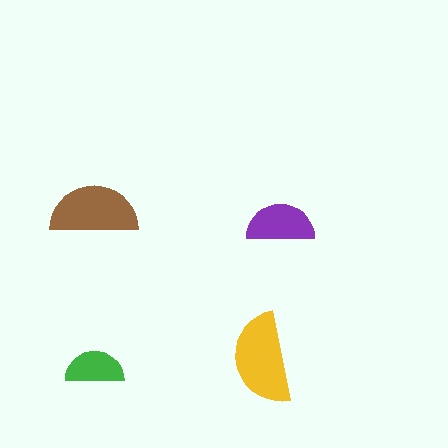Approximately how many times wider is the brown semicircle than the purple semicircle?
About 1.5 times wider.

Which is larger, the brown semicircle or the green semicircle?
The brown one.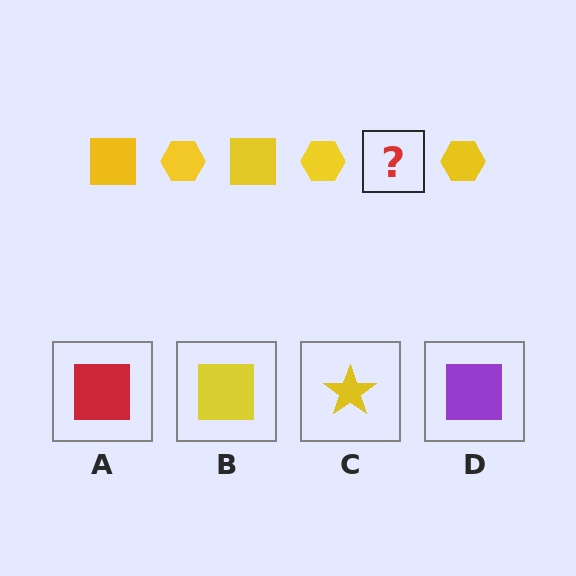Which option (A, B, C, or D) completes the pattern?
B.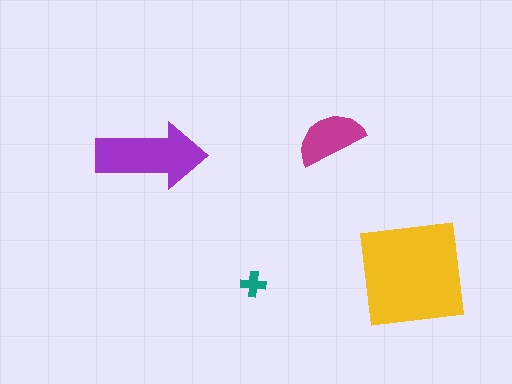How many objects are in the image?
There are 4 objects in the image.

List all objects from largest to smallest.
The yellow square, the purple arrow, the magenta semicircle, the teal cross.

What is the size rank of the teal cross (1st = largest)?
4th.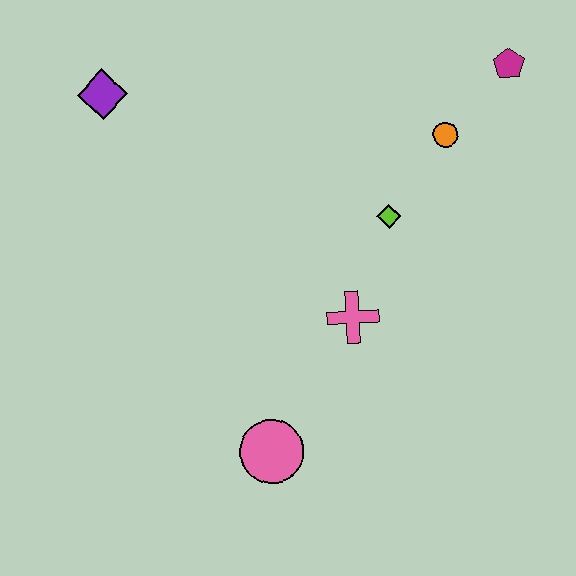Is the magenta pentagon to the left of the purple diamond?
No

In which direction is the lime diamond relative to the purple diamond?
The lime diamond is to the right of the purple diamond.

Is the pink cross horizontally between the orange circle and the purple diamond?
Yes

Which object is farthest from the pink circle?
The magenta pentagon is farthest from the pink circle.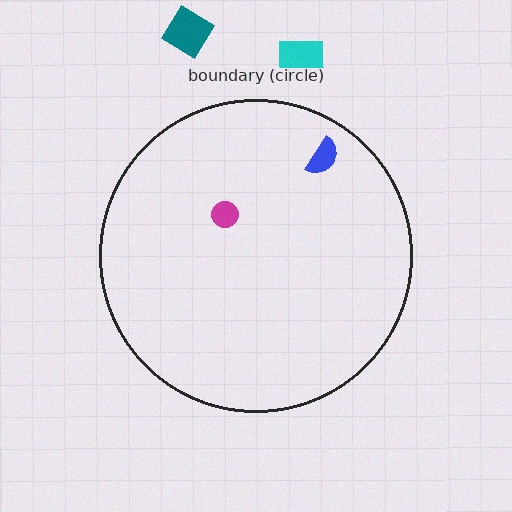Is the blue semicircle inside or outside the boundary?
Inside.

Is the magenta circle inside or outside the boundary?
Inside.